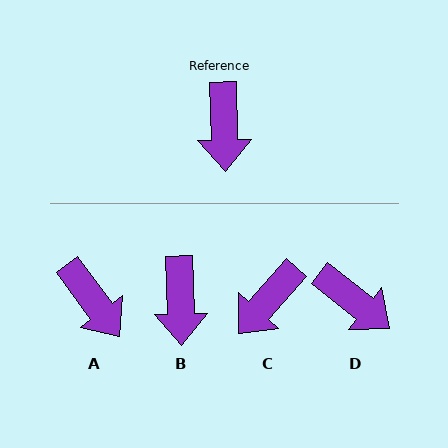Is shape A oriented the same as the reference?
No, it is off by about 35 degrees.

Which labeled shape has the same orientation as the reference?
B.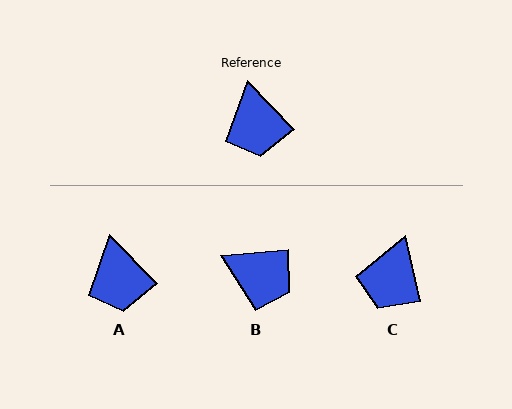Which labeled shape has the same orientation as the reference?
A.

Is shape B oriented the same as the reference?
No, it is off by about 52 degrees.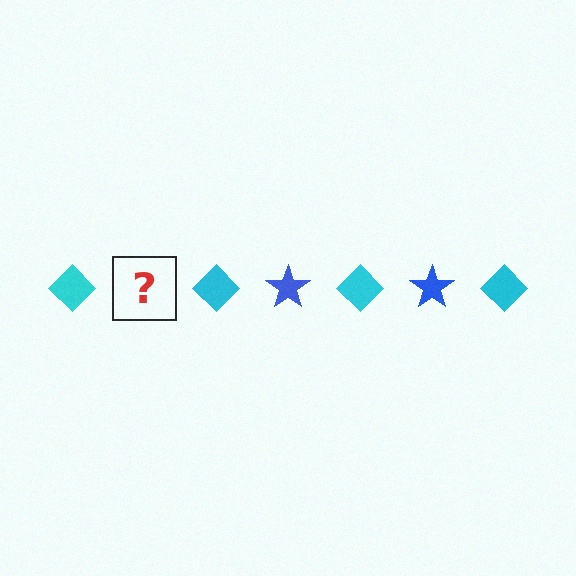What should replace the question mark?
The question mark should be replaced with a blue star.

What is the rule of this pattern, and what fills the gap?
The rule is that the pattern alternates between cyan diamond and blue star. The gap should be filled with a blue star.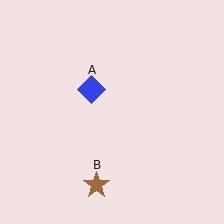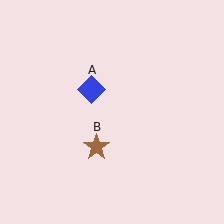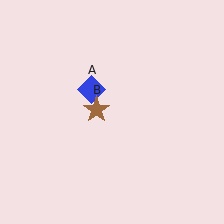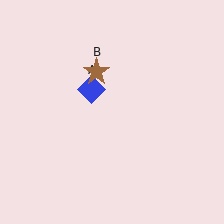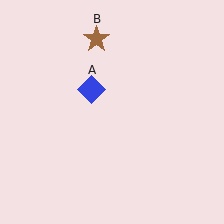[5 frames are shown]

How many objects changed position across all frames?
1 object changed position: brown star (object B).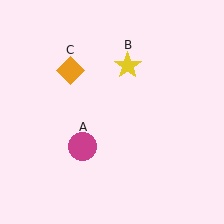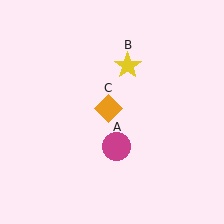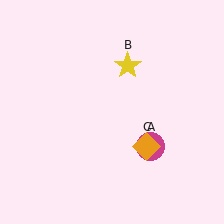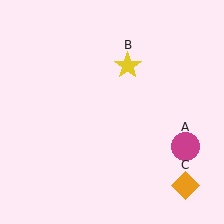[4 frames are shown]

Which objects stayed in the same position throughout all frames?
Yellow star (object B) remained stationary.